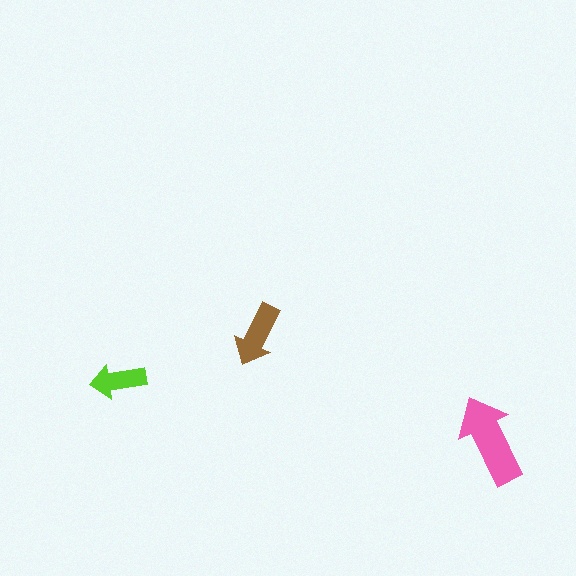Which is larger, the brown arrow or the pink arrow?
The pink one.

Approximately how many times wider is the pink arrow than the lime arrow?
About 1.5 times wider.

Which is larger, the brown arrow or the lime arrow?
The brown one.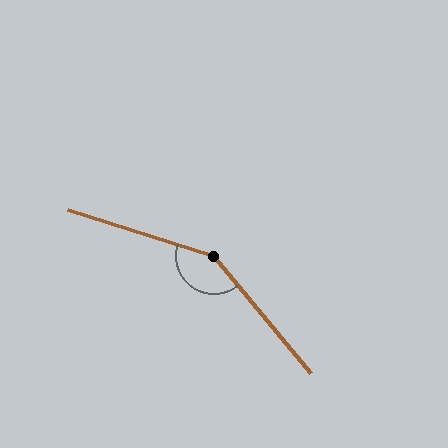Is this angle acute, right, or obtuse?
It is obtuse.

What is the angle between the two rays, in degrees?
Approximately 147 degrees.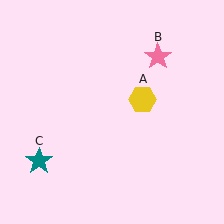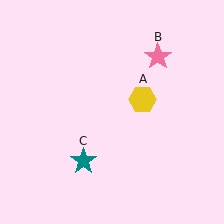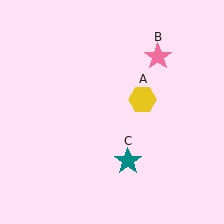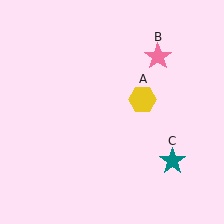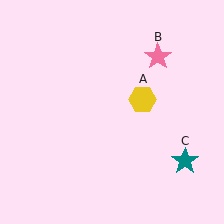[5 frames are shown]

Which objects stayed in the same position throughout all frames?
Yellow hexagon (object A) and pink star (object B) remained stationary.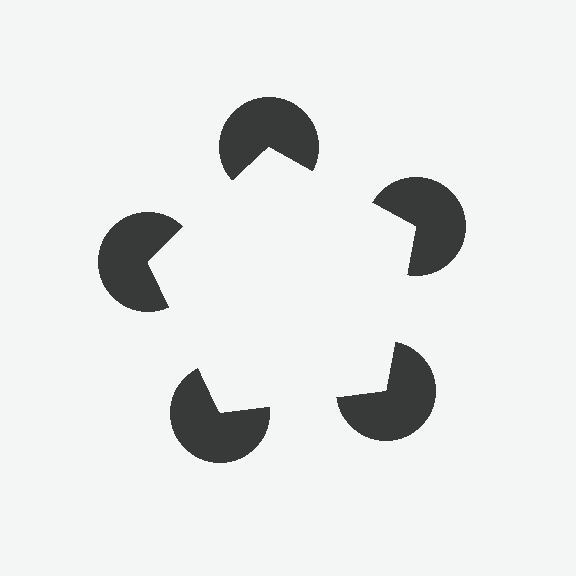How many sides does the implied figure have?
5 sides.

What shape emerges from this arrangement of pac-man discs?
An illusory pentagon — its edges are inferred from the aligned wedge cuts in the pac-man discs, not physically drawn.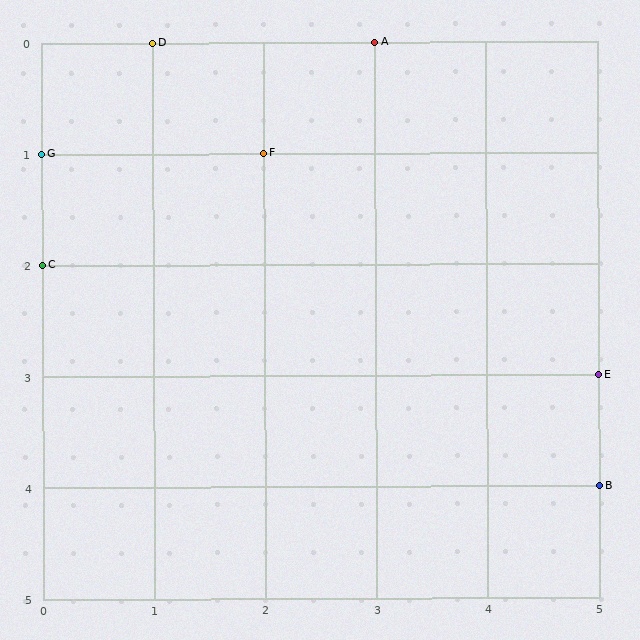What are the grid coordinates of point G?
Point G is at grid coordinates (0, 1).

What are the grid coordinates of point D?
Point D is at grid coordinates (1, 0).